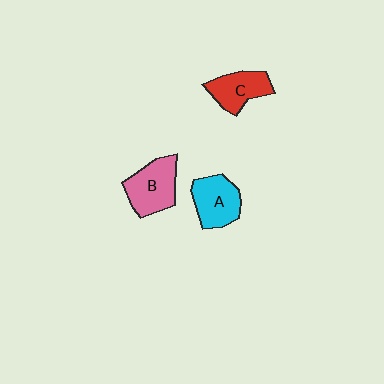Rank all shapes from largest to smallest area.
From largest to smallest: B (pink), A (cyan), C (red).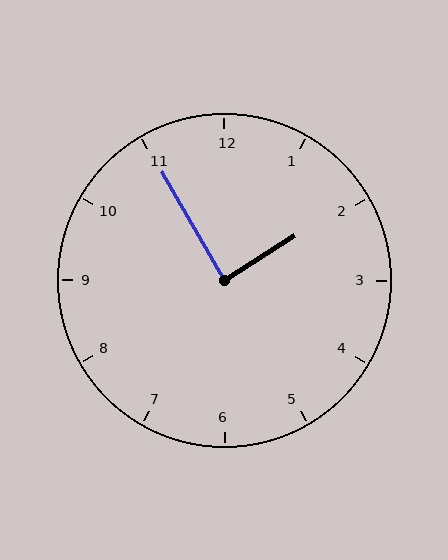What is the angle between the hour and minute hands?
Approximately 88 degrees.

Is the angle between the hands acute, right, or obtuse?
It is right.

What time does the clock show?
1:55.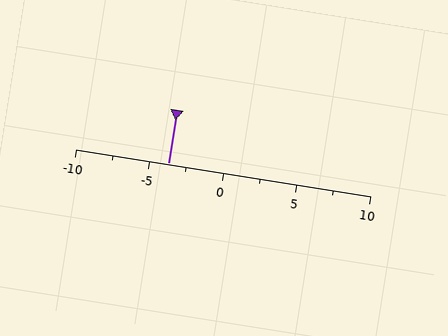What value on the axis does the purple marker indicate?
The marker indicates approximately -3.8.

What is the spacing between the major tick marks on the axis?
The major ticks are spaced 5 apart.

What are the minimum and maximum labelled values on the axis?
The axis runs from -10 to 10.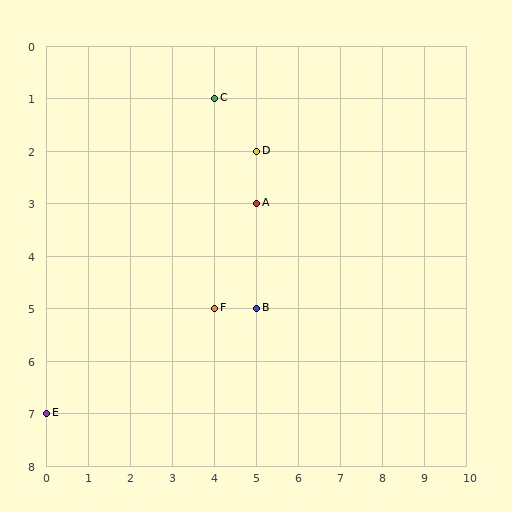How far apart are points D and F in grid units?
Points D and F are 1 column and 3 rows apart (about 3.2 grid units diagonally).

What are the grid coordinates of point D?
Point D is at grid coordinates (5, 2).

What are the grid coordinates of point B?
Point B is at grid coordinates (5, 5).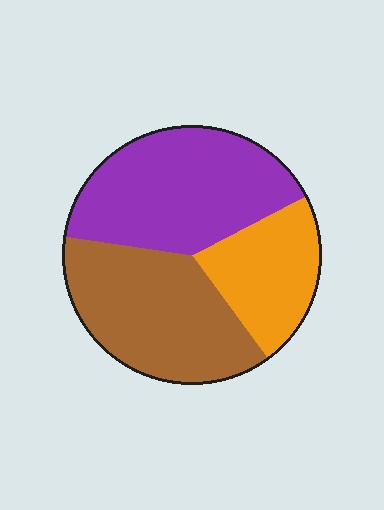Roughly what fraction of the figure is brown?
Brown covers 37% of the figure.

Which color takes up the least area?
Orange, at roughly 20%.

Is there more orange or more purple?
Purple.